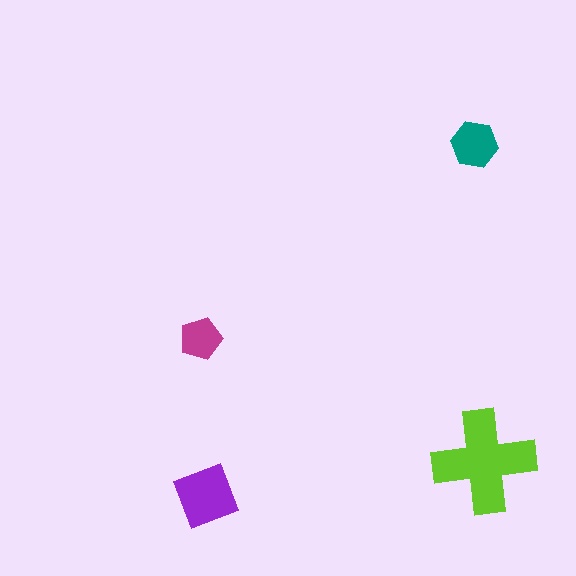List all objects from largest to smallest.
The lime cross, the purple square, the teal hexagon, the magenta pentagon.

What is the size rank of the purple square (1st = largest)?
2nd.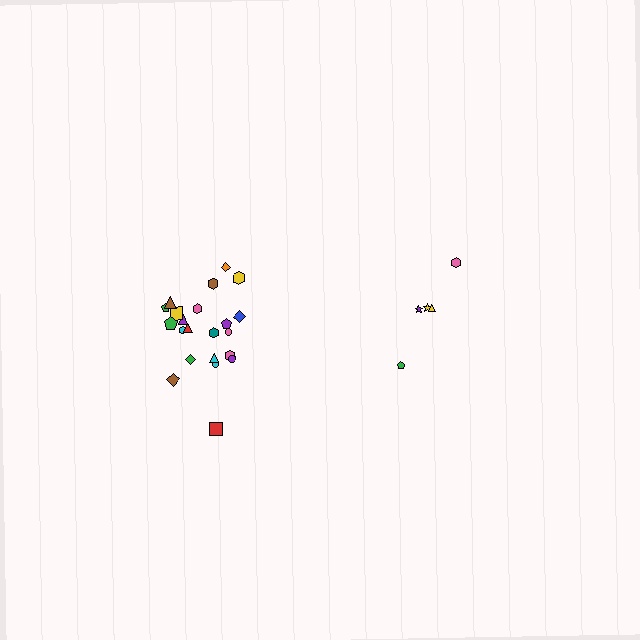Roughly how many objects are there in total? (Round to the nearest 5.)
Roughly 25 objects in total.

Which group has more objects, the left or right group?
The left group.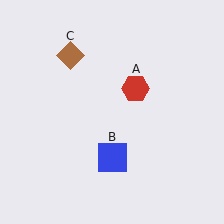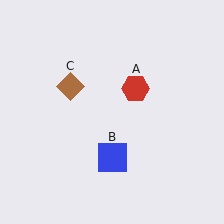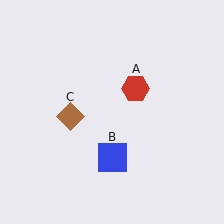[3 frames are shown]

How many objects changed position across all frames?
1 object changed position: brown diamond (object C).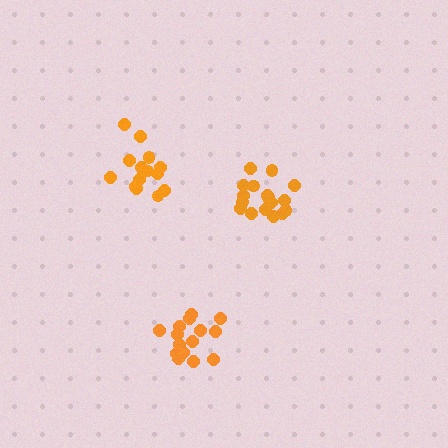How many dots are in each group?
Group 1: 16 dots, Group 2: 18 dots, Group 3: 15 dots (49 total).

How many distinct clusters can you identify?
There are 3 distinct clusters.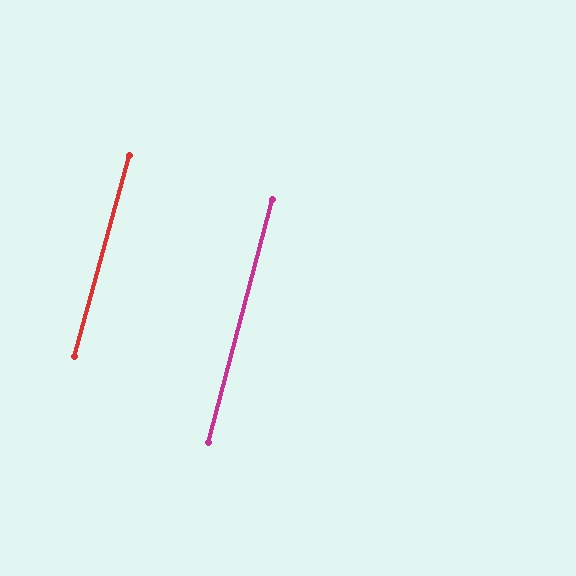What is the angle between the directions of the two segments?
Approximately 0 degrees.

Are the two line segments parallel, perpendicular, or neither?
Parallel — their directions differ by only 0.4°.